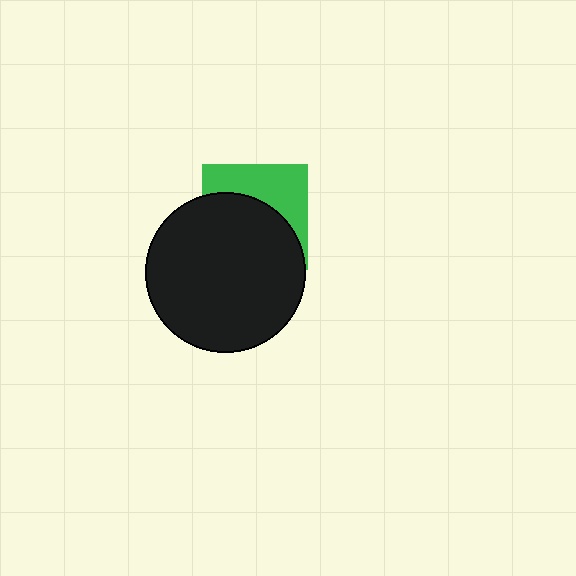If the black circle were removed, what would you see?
You would see the complete green square.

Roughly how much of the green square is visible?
A small part of it is visible (roughly 41%).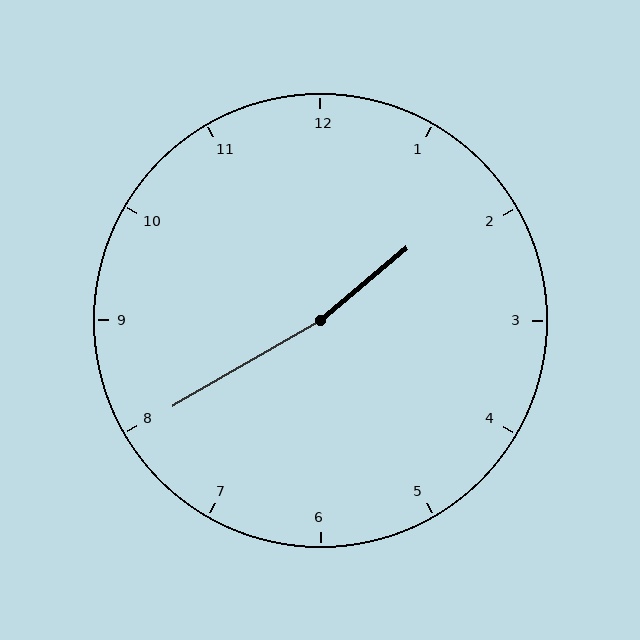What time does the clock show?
1:40.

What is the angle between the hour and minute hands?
Approximately 170 degrees.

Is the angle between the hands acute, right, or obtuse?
It is obtuse.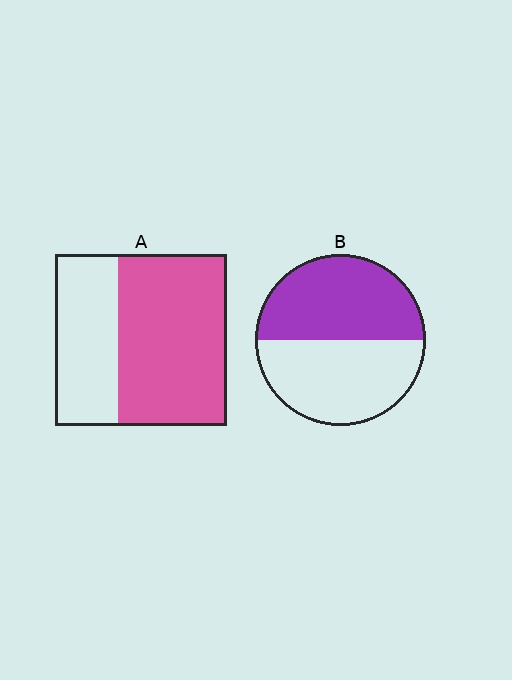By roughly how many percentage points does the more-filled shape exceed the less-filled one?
By roughly 15 percentage points (A over B).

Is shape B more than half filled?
Roughly half.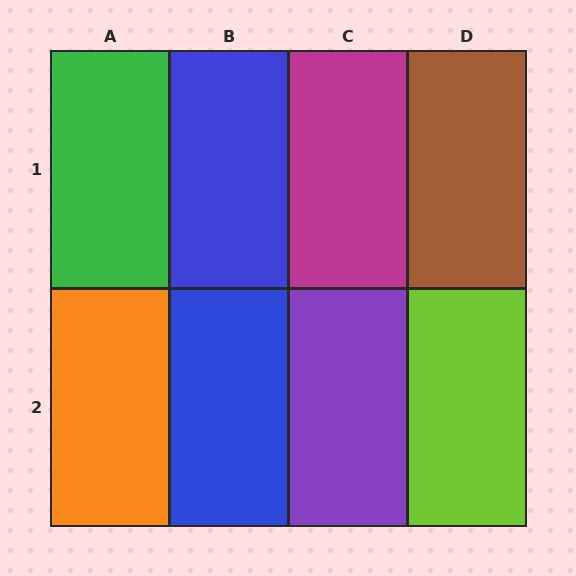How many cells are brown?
1 cell is brown.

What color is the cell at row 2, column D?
Lime.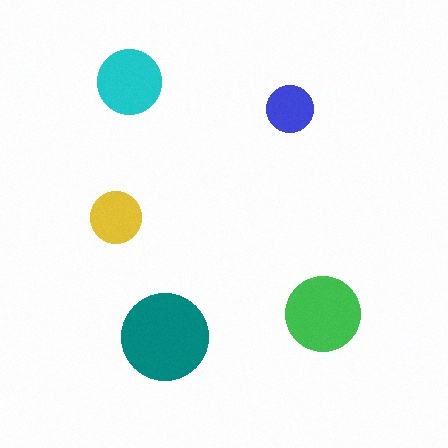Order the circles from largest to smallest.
the teal one, the green one, the cyan one, the yellow one, the blue one.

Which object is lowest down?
The teal circle is bottommost.